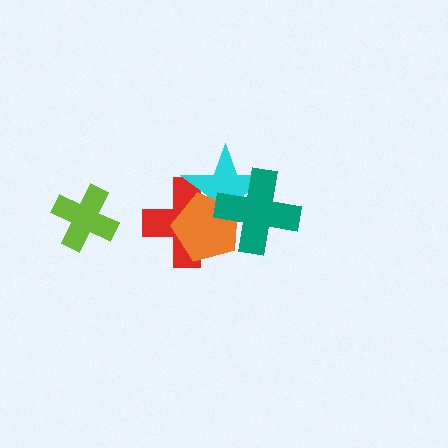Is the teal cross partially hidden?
No, no other shape covers it.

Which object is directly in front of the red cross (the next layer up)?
The cyan star is directly in front of the red cross.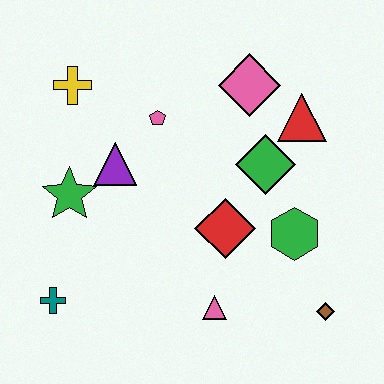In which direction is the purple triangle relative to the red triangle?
The purple triangle is to the left of the red triangle.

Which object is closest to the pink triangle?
The red diamond is closest to the pink triangle.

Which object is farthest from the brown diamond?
The yellow cross is farthest from the brown diamond.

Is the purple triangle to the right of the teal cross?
Yes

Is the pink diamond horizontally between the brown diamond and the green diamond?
No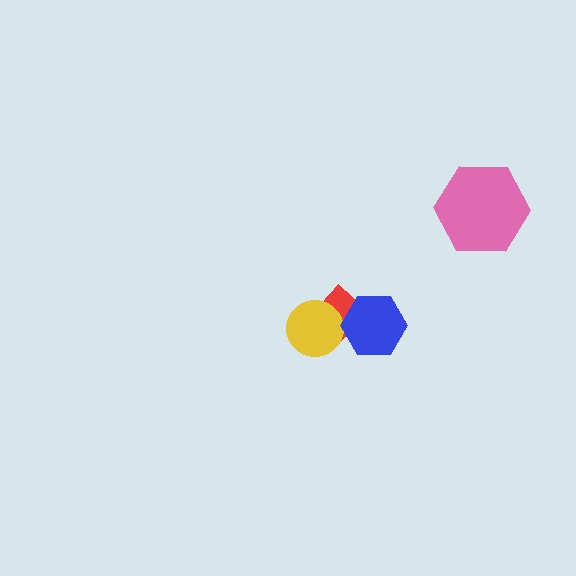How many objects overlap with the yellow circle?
1 object overlaps with the yellow circle.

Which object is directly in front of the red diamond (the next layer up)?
The yellow circle is directly in front of the red diamond.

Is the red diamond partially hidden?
Yes, it is partially covered by another shape.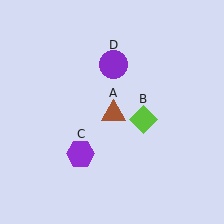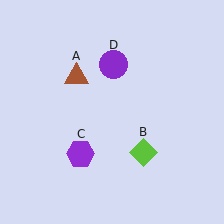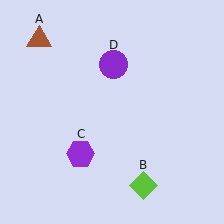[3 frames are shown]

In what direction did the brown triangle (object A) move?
The brown triangle (object A) moved up and to the left.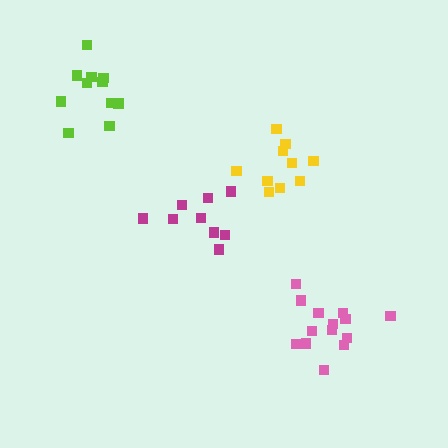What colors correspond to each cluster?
The clusters are colored: pink, yellow, magenta, lime.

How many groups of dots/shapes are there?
There are 4 groups.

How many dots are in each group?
Group 1: 14 dots, Group 2: 10 dots, Group 3: 9 dots, Group 4: 11 dots (44 total).